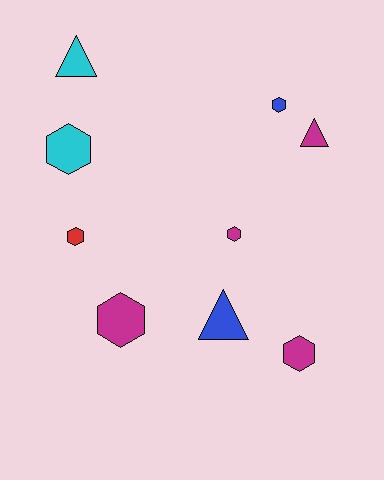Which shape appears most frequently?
Hexagon, with 6 objects.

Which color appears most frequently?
Magenta, with 4 objects.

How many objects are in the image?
There are 9 objects.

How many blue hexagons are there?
There is 1 blue hexagon.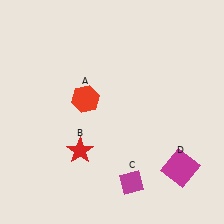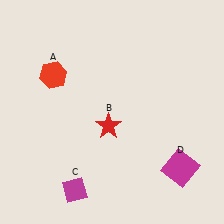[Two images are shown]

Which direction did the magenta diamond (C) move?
The magenta diamond (C) moved left.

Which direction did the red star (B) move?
The red star (B) moved right.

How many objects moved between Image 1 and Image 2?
3 objects moved between the two images.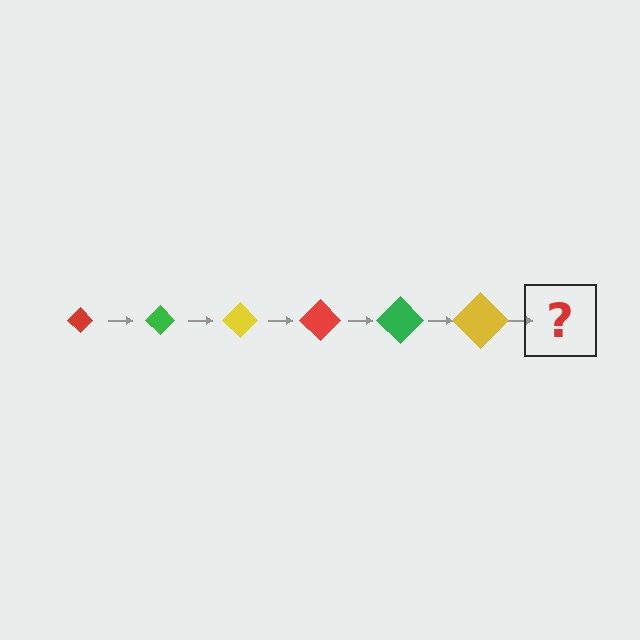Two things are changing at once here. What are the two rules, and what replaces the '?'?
The two rules are that the diamond grows larger each step and the color cycles through red, green, and yellow. The '?' should be a red diamond, larger than the previous one.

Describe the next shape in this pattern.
It should be a red diamond, larger than the previous one.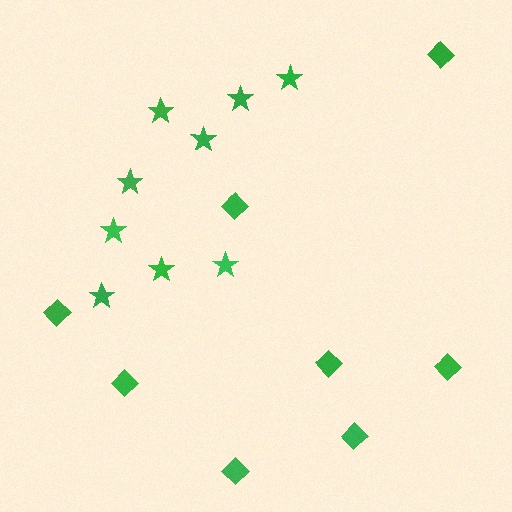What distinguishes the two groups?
There are 2 groups: one group of diamonds (8) and one group of stars (9).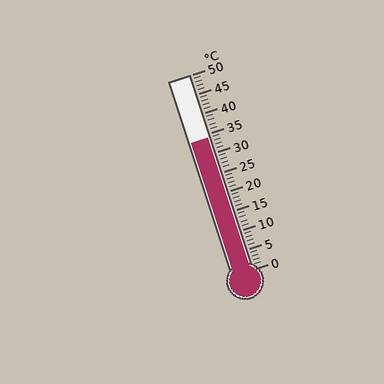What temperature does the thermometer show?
The thermometer shows approximately 34°C.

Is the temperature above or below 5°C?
The temperature is above 5°C.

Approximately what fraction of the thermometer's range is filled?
The thermometer is filled to approximately 70% of its range.